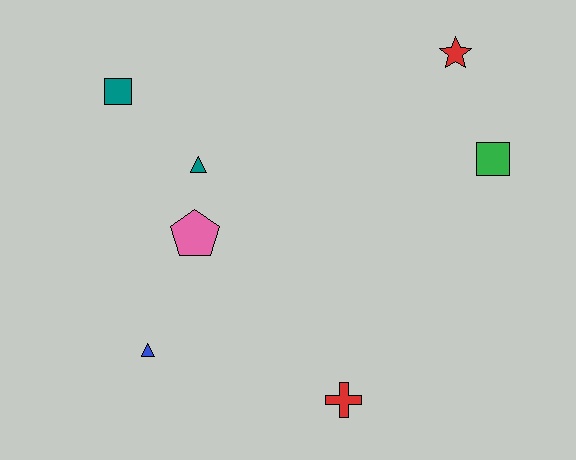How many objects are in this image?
There are 7 objects.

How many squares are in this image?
There are 2 squares.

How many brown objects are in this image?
There are no brown objects.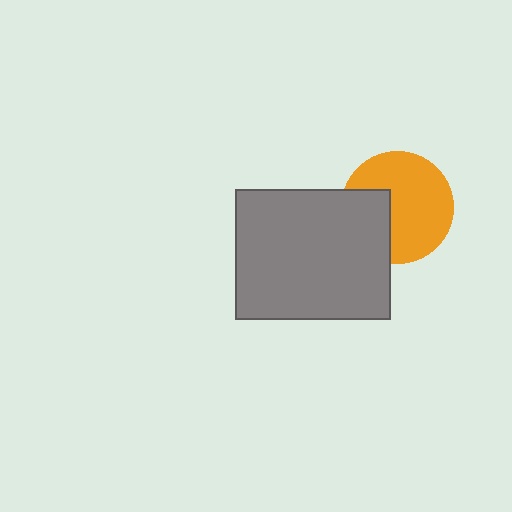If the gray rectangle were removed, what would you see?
You would see the complete orange circle.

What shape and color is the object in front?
The object in front is a gray rectangle.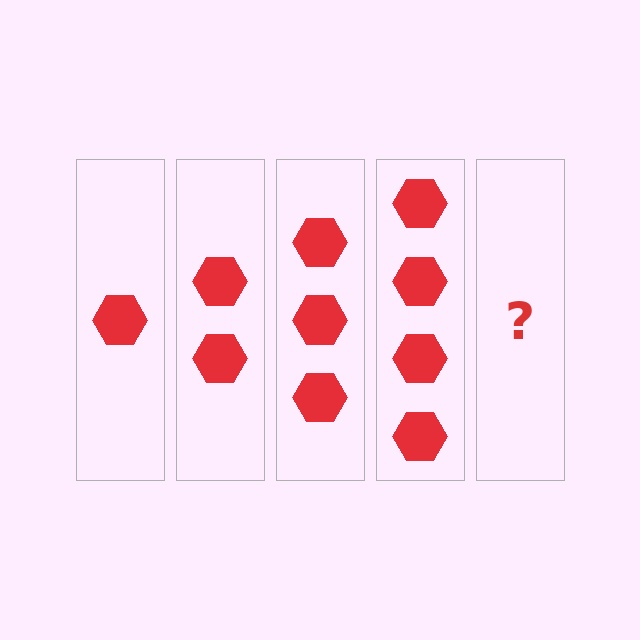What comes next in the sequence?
The next element should be 5 hexagons.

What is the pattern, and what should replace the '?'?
The pattern is that each step adds one more hexagon. The '?' should be 5 hexagons.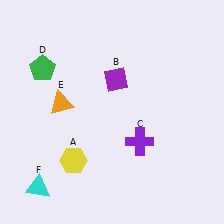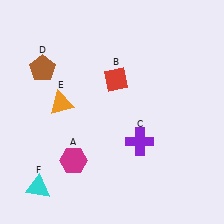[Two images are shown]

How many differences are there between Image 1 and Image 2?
There are 3 differences between the two images.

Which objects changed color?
A changed from yellow to magenta. B changed from purple to red. D changed from green to brown.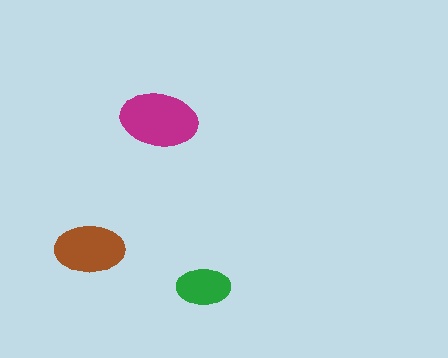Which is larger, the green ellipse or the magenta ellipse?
The magenta one.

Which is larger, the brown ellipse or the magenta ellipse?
The magenta one.